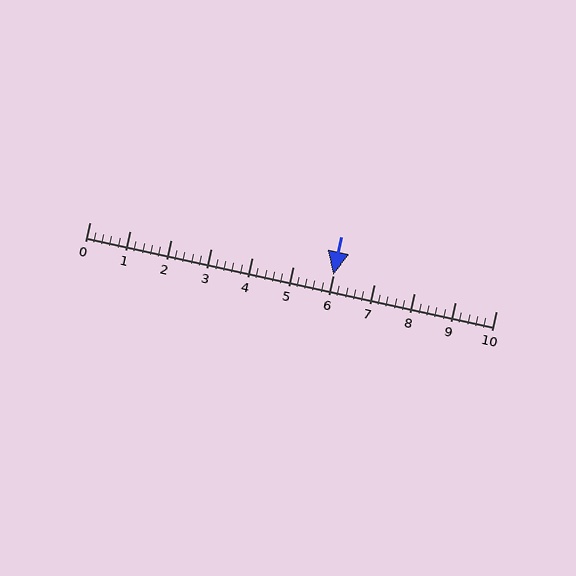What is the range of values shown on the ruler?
The ruler shows values from 0 to 10.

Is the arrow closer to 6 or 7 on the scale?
The arrow is closer to 6.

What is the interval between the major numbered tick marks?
The major tick marks are spaced 1 units apart.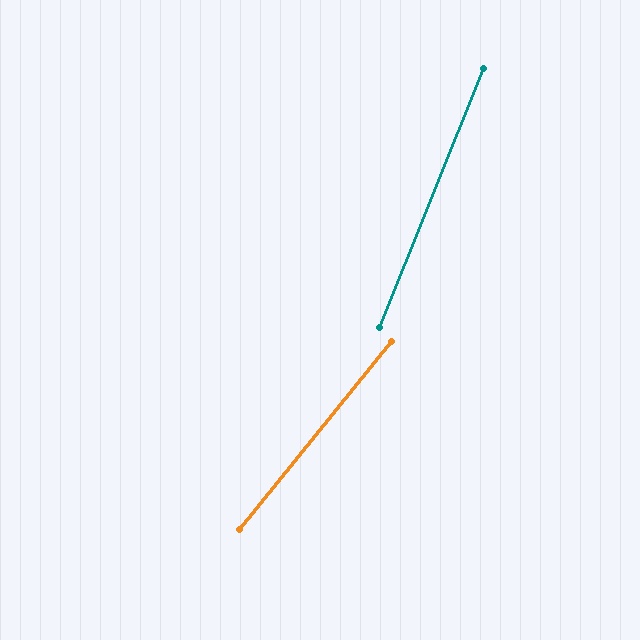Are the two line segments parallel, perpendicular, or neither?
Neither parallel nor perpendicular — they differ by about 17°.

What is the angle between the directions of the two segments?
Approximately 17 degrees.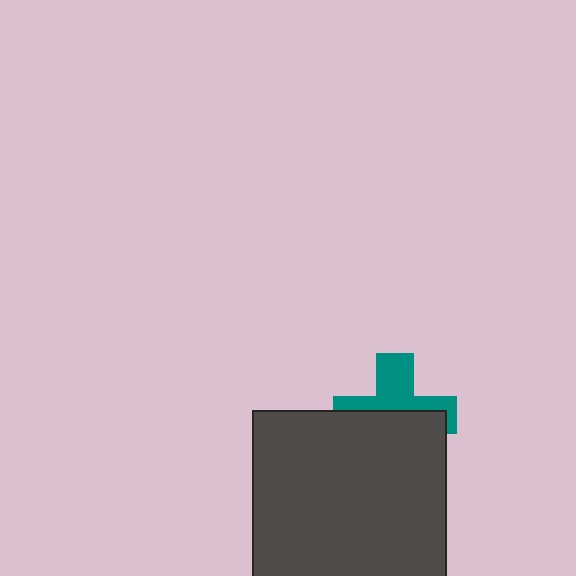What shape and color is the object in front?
The object in front is a dark gray square.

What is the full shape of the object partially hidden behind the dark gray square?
The partially hidden object is a teal cross.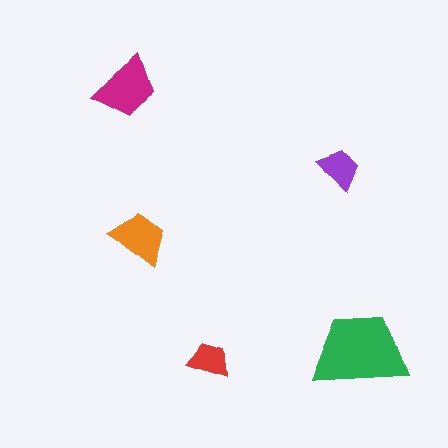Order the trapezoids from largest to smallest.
the green one, the magenta one, the orange one, the purple one, the red one.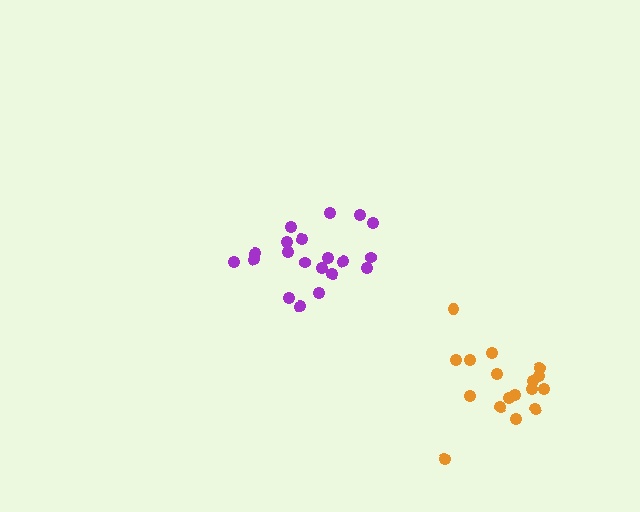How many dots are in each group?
Group 1: 20 dots, Group 2: 17 dots (37 total).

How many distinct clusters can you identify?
There are 2 distinct clusters.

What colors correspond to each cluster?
The clusters are colored: purple, orange.